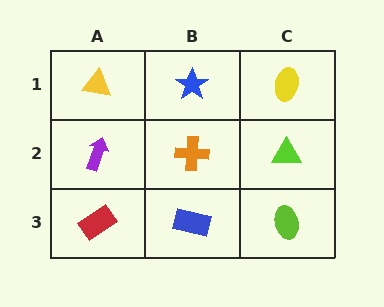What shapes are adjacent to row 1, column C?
A lime triangle (row 2, column C), a blue star (row 1, column B).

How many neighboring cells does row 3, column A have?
2.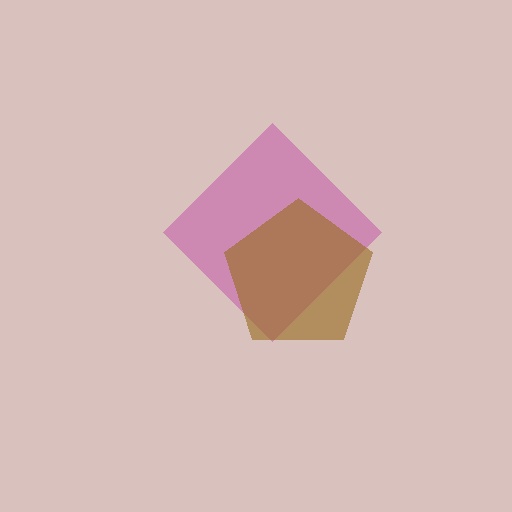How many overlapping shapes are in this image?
There are 2 overlapping shapes in the image.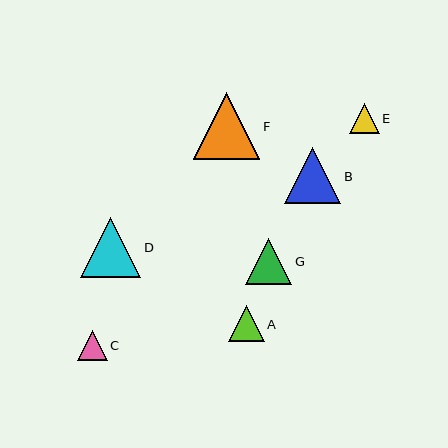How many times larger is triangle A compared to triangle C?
Triangle A is approximately 1.2 times the size of triangle C.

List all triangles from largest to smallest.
From largest to smallest: F, D, B, G, A, E, C.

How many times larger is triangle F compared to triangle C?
Triangle F is approximately 2.2 times the size of triangle C.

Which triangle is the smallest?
Triangle C is the smallest with a size of approximately 30 pixels.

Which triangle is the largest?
Triangle F is the largest with a size of approximately 66 pixels.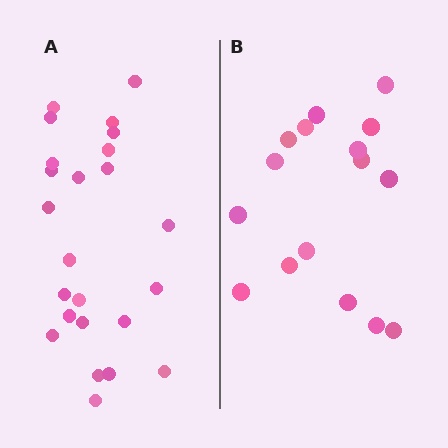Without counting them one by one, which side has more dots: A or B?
Region A (the left region) has more dots.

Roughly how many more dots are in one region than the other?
Region A has roughly 8 or so more dots than region B.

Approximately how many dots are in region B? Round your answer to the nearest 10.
About 20 dots. (The exact count is 16, which rounds to 20.)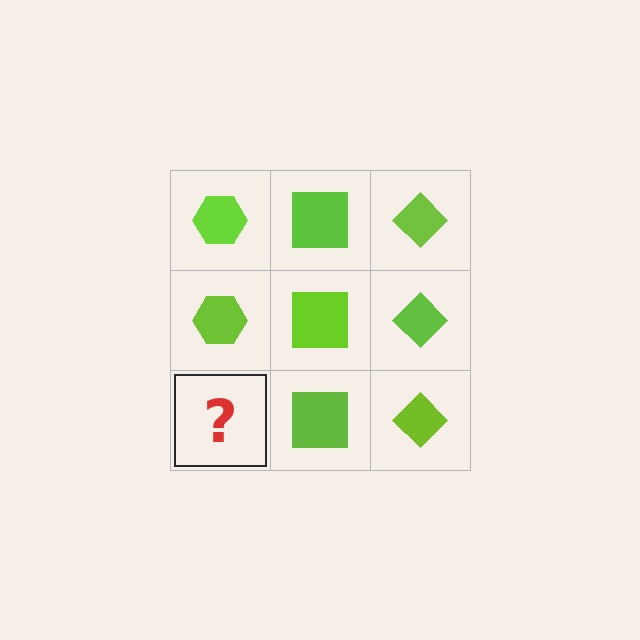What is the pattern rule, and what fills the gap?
The rule is that each column has a consistent shape. The gap should be filled with a lime hexagon.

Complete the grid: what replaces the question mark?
The question mark should be replaced with a lime hexagon.